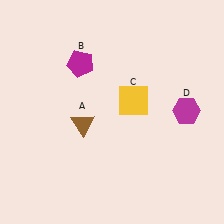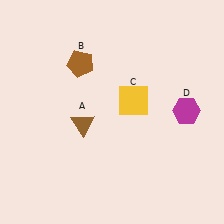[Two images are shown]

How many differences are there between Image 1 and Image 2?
There is 1 difference between the two images.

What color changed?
The pentagon (B) changed from magenta in Image 1 to brown in Image 2.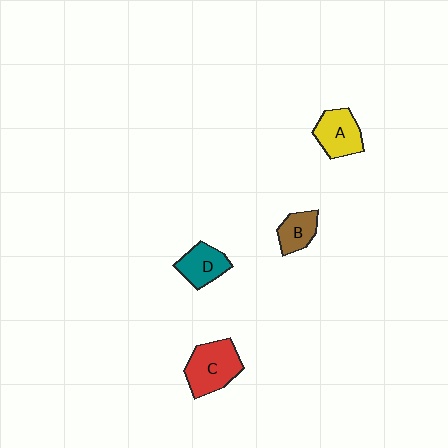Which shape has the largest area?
Shape C (red).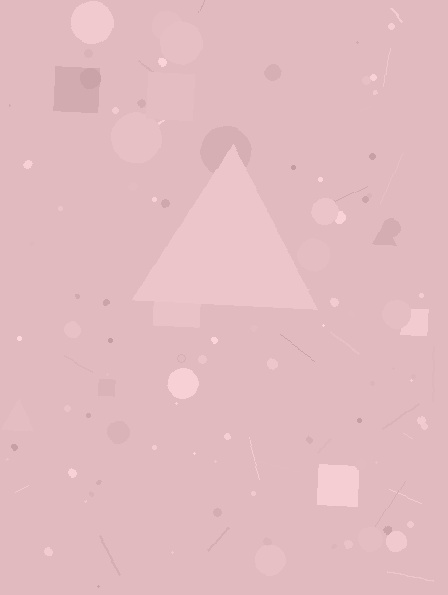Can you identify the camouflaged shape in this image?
The camouflaged shape is a triangle.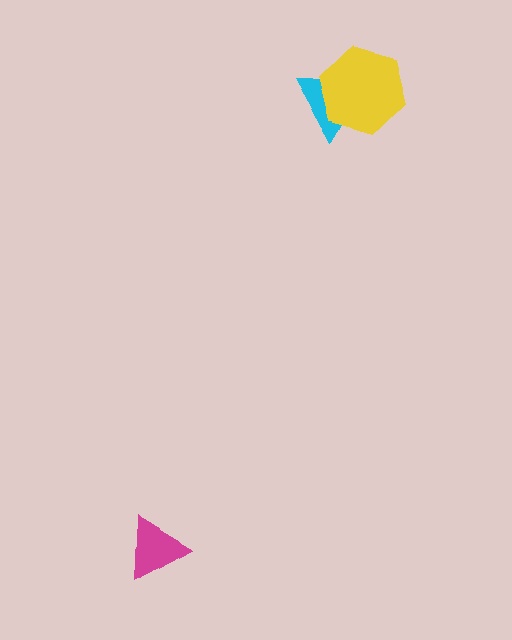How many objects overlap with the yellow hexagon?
1 object overlaps with the yellow hexagon.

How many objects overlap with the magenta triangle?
0 objects overlap with the magenta triangle.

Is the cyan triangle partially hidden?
Yes, it is partially covered by another shape.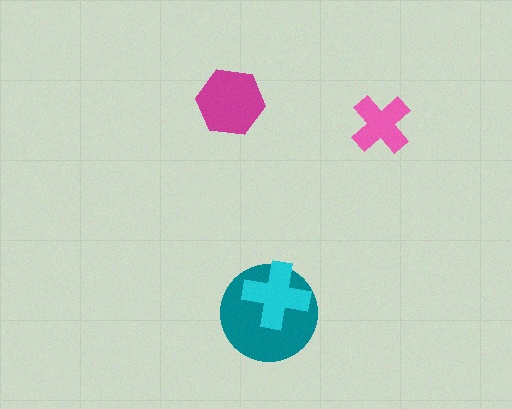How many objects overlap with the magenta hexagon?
0 objects overlap with the magenta hexagon.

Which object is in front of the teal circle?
The cyan cross is in front of the teal circle.